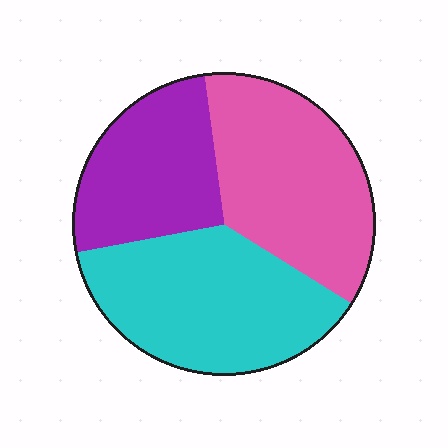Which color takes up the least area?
Purple, at roughly 25%.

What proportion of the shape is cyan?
Cyan covers around 40% of the shape.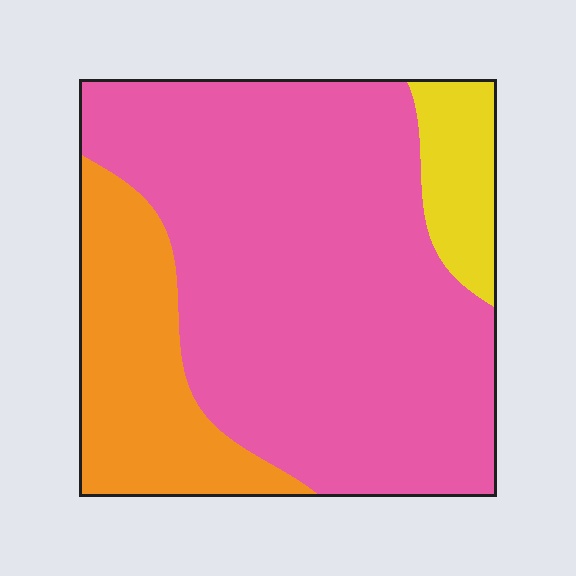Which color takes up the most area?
Pink, at roughly 70%.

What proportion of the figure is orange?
Orange takes up about one fifth (1/5) of the figure.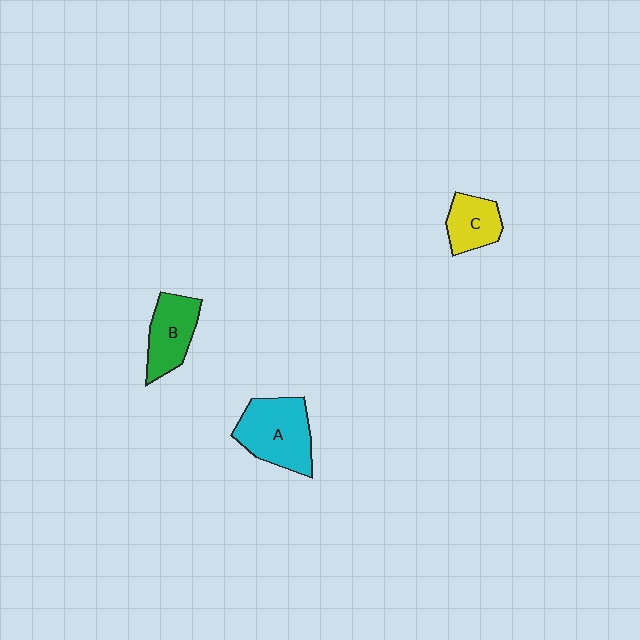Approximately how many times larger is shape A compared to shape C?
Approximately 1.7 times.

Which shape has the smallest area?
Shape C (yellow).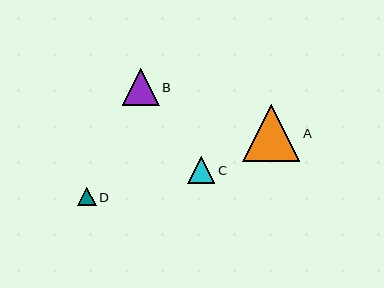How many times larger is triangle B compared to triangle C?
Triangle B is approximately 1.4 times the size of triangle C.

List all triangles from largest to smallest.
From largest to smallest: A, B, C, D.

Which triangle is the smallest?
Triangle D is the smallest with a size of approximately 18 pixels.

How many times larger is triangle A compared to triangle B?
Triangle A is approximately 1.6 times the size of triangle B.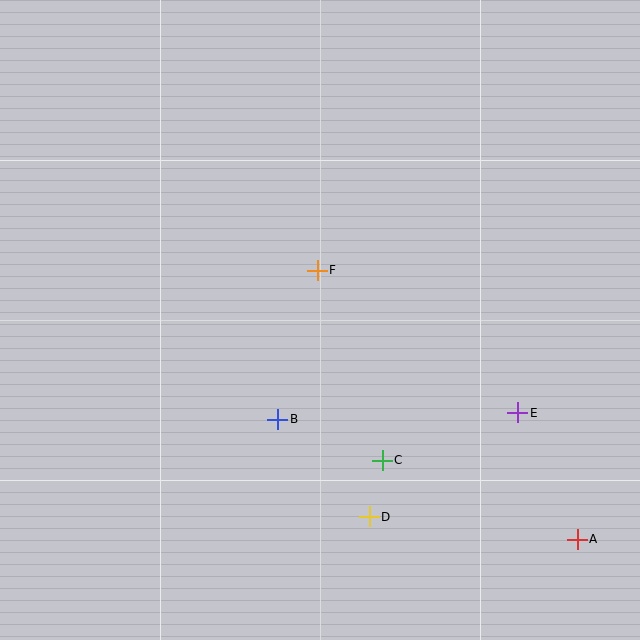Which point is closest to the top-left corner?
Point F is closest to the top-left corner.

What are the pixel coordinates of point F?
Point F is at (317, 270).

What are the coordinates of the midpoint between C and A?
The midpoint between C and A is at (480, 500).